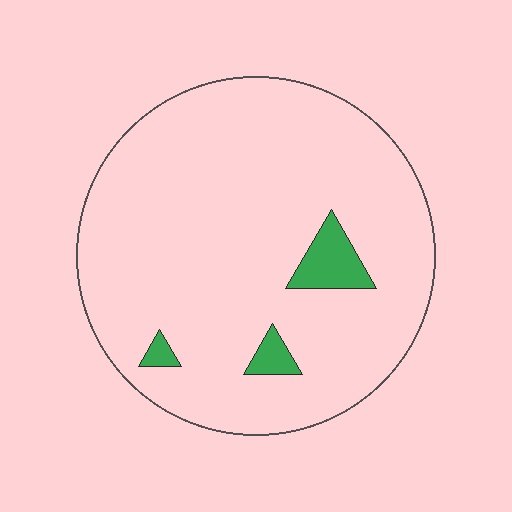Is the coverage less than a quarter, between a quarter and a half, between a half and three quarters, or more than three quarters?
Less than a quarter.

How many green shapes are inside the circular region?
3.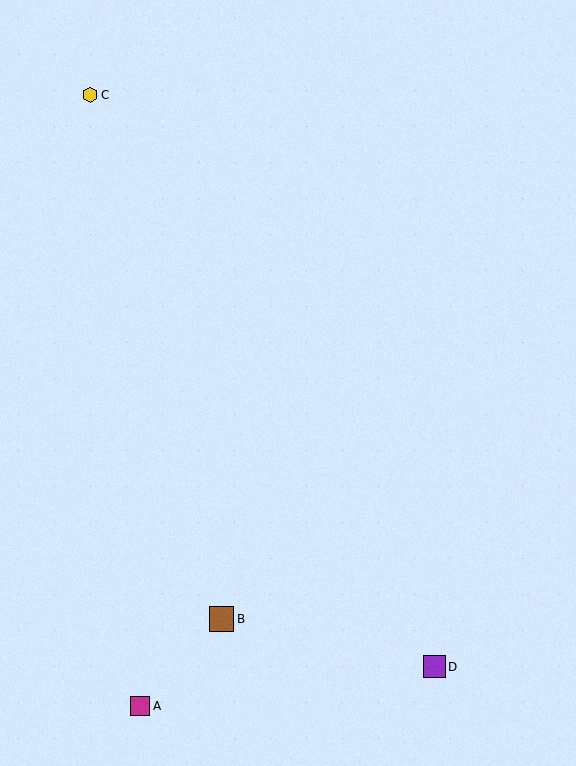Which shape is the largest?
The brown square (labeled B) is the largest.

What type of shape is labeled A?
Shape A is a magenta square.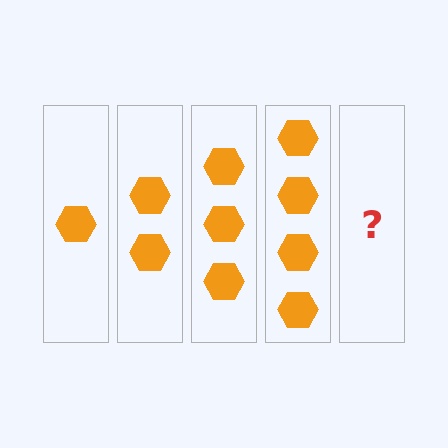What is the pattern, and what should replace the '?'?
The pattern is that each step adds one more hexagon. The '?' should be 5 hexagons.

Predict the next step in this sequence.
The next step is 5 hexagons.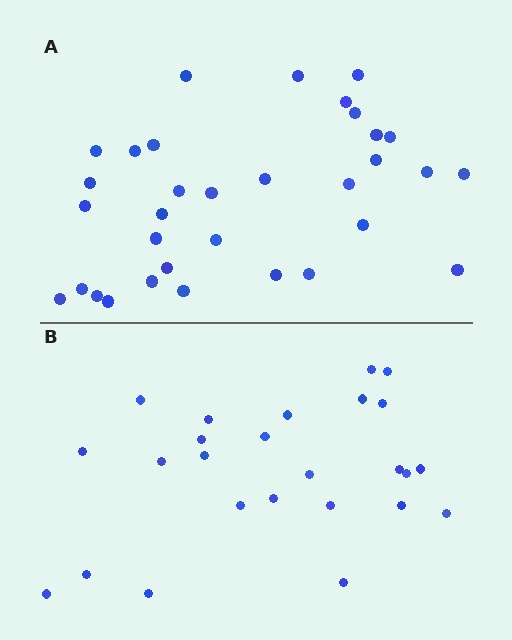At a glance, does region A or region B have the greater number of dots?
Region A (the top region) has more dots.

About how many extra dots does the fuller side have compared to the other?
Region A has roughly 8 or so more dots than region B.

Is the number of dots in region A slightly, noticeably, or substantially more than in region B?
Region A has noticeably more, but not dramatically so. The ratio is roughly 1.3 to 1.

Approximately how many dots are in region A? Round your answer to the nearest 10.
About 30 dots. (The exact count is 33, which rounds to 30.)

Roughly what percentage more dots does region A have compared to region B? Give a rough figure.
About 30% more.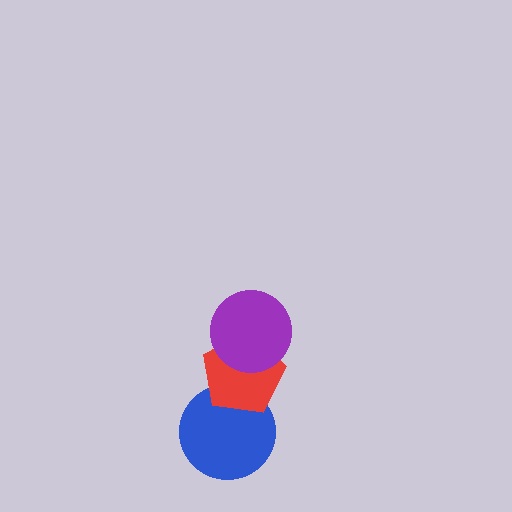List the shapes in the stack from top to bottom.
From top to bottom: the purple circle, the red pentagon, the blue circle.